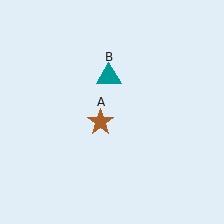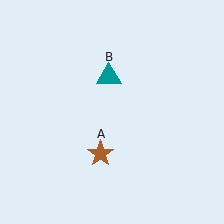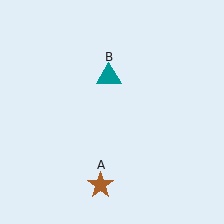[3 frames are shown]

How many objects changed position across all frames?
1 object changed position: brown star (object A).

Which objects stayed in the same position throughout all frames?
Teal triangle (object B) remained stationary.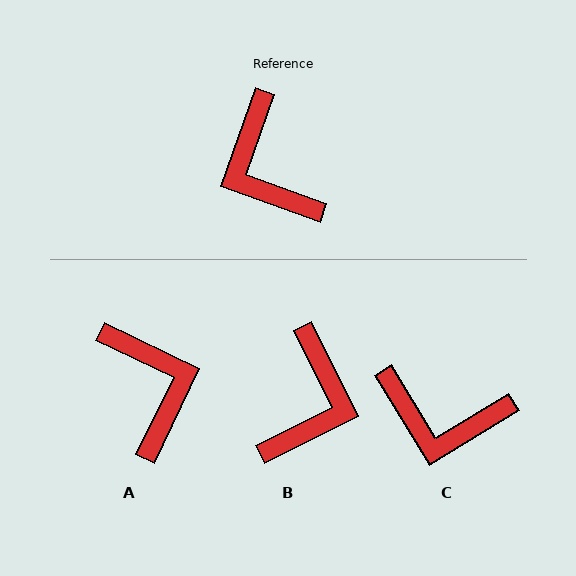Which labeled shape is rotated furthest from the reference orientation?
A, about 174 degrees away.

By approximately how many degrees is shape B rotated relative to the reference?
Approximately 136 degrees counter-clockwise.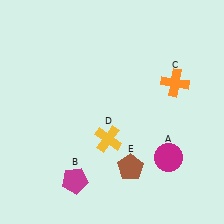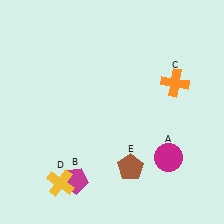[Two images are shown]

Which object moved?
The yellow cross (D) moved left.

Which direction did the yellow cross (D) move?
The yellow cross (D) moved left.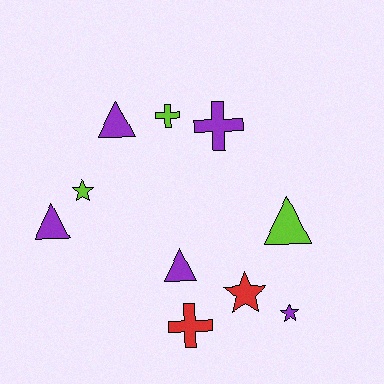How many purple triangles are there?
There are 3 purple triangles.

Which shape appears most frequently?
Triangle, with 4 objects.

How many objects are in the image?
There are 10 objects.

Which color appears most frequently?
Purple, with 5 objects.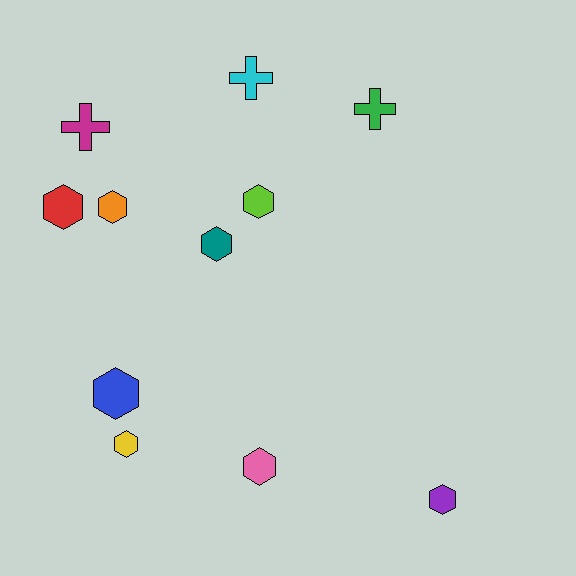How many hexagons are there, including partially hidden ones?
There are 8 hexagons.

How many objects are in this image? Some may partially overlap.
There are 11 objects.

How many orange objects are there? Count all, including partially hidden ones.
There is 1 orange object.